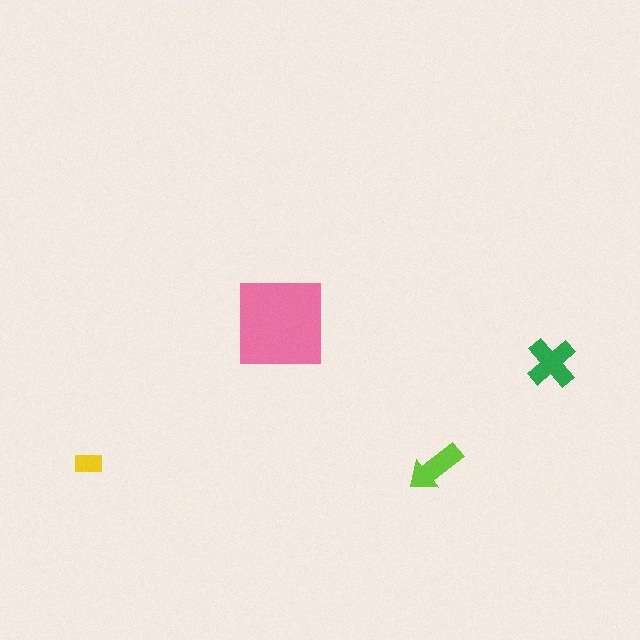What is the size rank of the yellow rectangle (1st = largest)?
4th.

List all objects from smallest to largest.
The yellow rectangle, the lime arrow, the green cross, the pink square.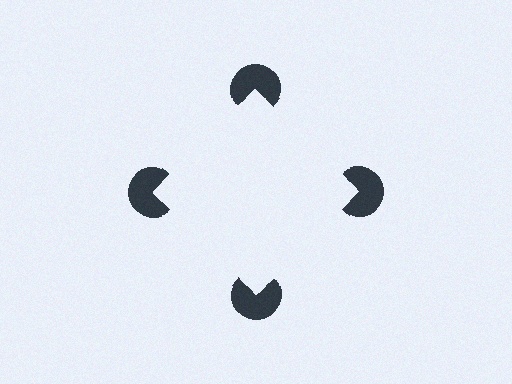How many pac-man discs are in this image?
There are 4 — one at each vertex of the illusory square.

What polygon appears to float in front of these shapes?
An illusory square — its edges are inferred from the aligned wedge cuts in the pac-man discs, not physically drawn.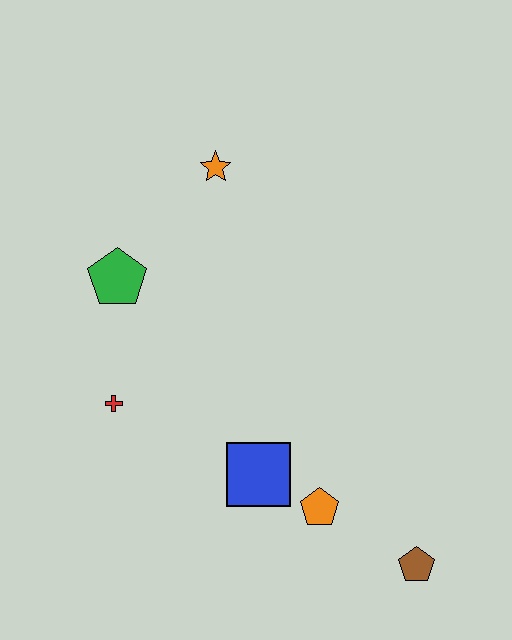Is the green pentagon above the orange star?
No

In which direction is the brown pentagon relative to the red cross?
The brown pentagon is to the right of the red cross.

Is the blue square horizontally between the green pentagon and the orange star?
No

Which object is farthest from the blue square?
The orange star is farthest from the blue square.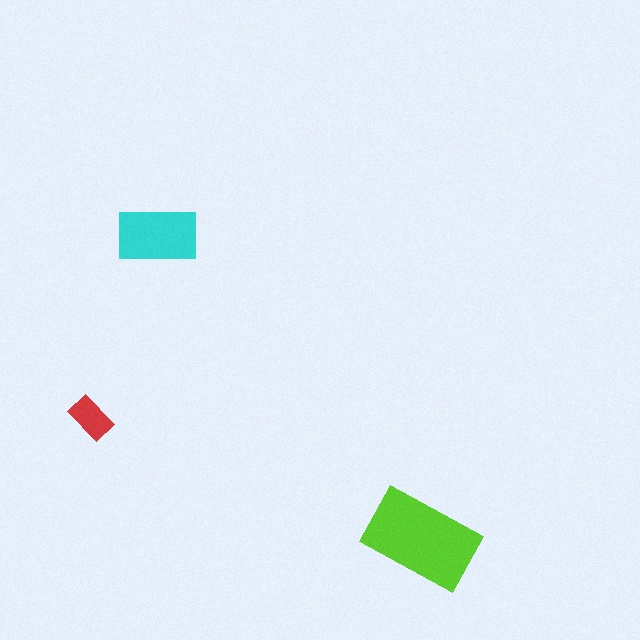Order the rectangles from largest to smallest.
the lime one, the cyan one, the red one.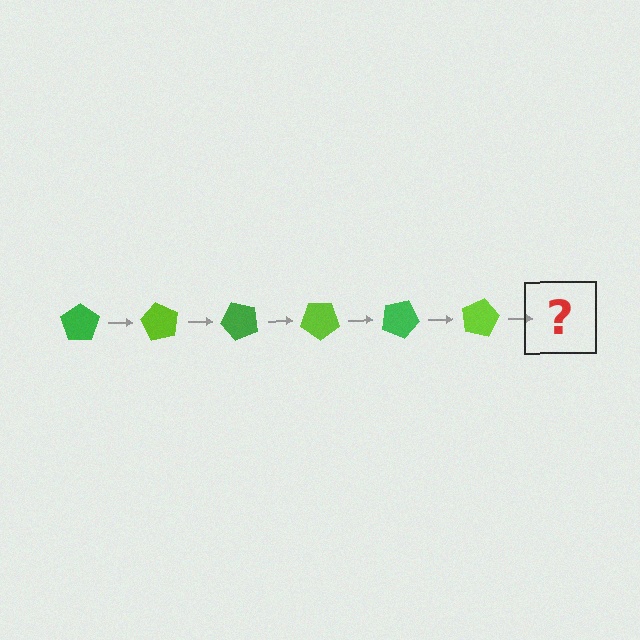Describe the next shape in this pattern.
It should be a green pentagon, rotated 360 degrees from the start.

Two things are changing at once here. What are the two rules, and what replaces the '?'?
The two rules are that it rotates 60 degrees each step and the color cycles through green and lime. The '?' should be a green pentagon, rotated 360 degrees from the start.